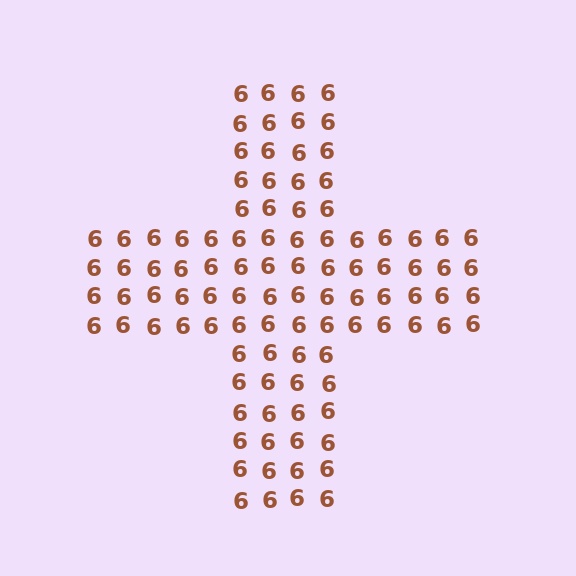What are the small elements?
The small elements are digit 6's.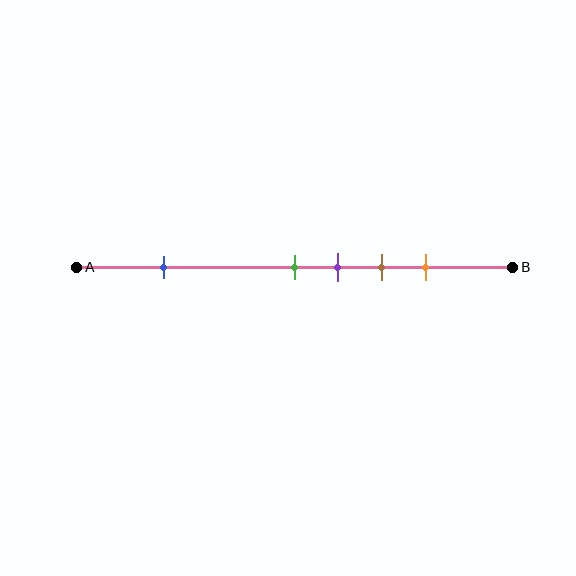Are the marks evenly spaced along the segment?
No, the marks are not evenly spaced.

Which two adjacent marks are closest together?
The green and purple marks are the closest adjacent pair.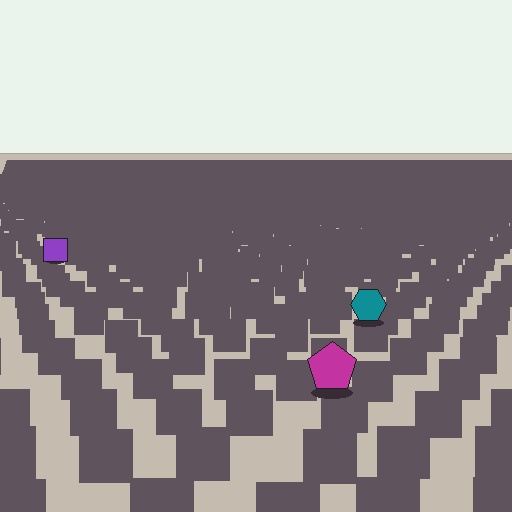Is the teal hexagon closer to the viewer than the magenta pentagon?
No. The magenta pentagon is closer — you can tell from the texture gradient: the ground texture is coarser near it.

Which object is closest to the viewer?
The magenta pentagon is closest. The texture marks near it are larger and more spread out.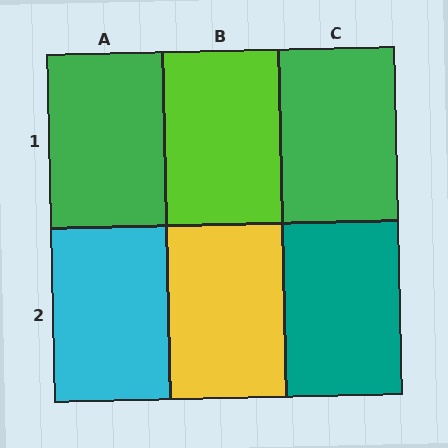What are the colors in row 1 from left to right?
Green, lime, green.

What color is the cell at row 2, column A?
Cyan.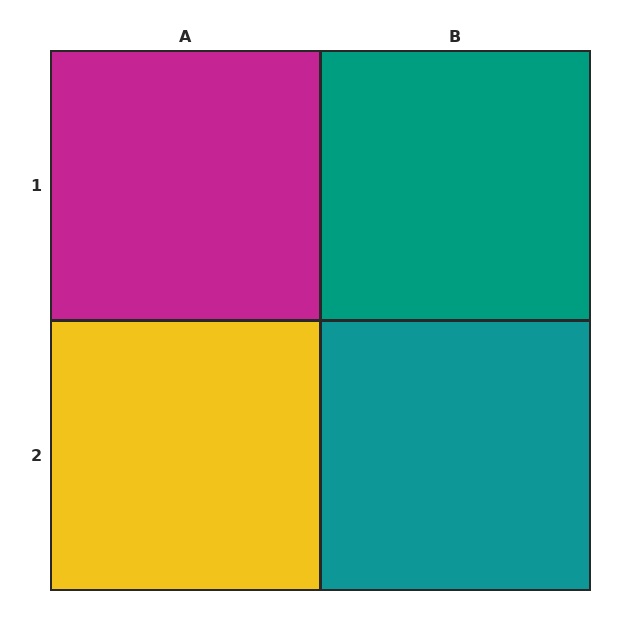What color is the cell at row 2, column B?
Teal.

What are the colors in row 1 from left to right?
Magenta, teal.